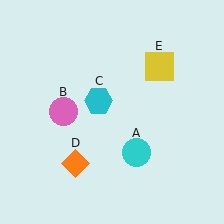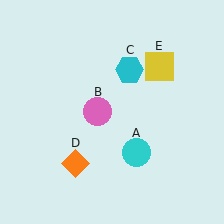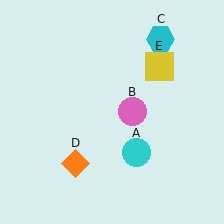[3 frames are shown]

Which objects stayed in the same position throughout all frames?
Cyan circle (object A) and orange diamond (object D) and yellow square (object E) remained stationary.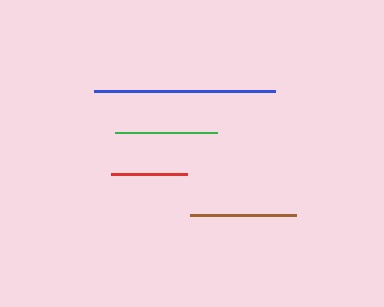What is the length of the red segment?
The red segment is approximately 76 pixels long.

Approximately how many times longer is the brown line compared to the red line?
The brown line is approximately 1.4 times the length of the red line.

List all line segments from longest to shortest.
From longest to shortest: blue, brown, green, red.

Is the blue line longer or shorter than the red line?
The blue line is longer than the red line.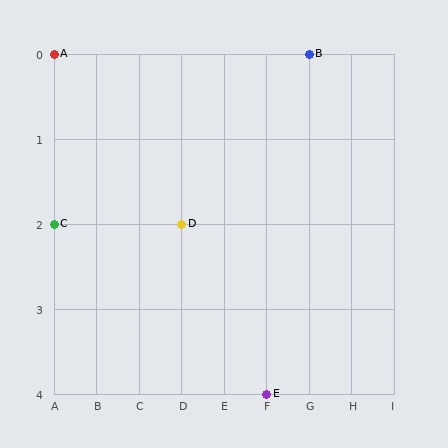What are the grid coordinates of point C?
Point C is at grid coordinates (A, 2).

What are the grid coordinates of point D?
Point D is at grid coordinates (D, 2).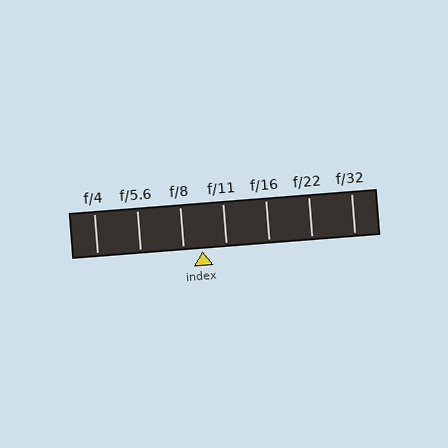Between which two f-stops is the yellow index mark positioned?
The index mark is between f/8 and f/11.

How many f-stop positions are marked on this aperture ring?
There are 7 f-stop positions marked.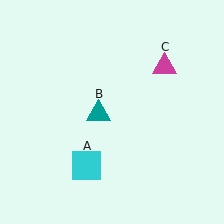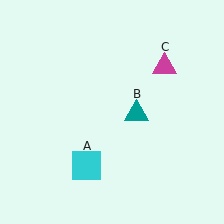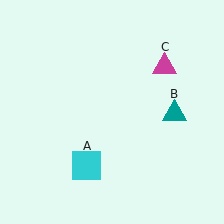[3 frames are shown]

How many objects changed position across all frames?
1 object changed position: teal triangle (object B).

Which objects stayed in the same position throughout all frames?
Cyan square (object A) and magenta triangle (object C) remained stationary.